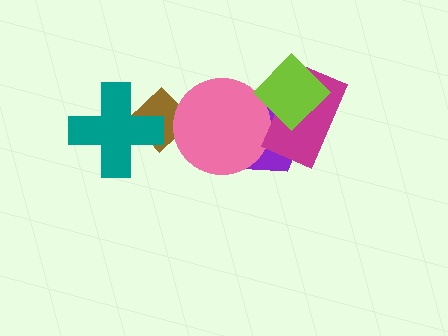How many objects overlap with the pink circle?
4 objects overlap with the pink circle.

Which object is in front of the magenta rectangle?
The lime diamond is in front of the magenta rectangle.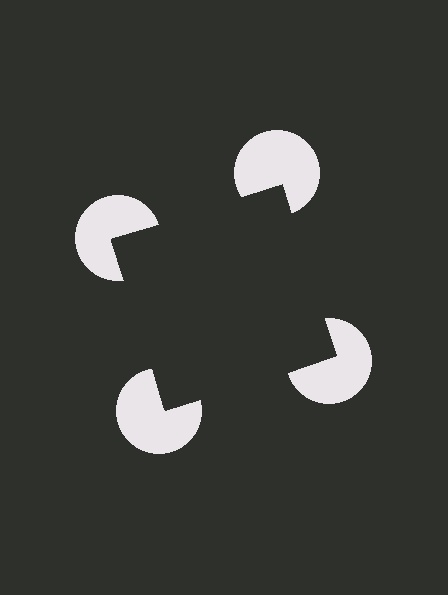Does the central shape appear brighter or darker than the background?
It typically appears slightly darker than the background, even though no actual brightness change is drawn.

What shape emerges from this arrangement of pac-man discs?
An illusory square — its edges are inferred from the aligned wedge cuts in the pac-man discs, not physically drawn.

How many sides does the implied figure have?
4 sides.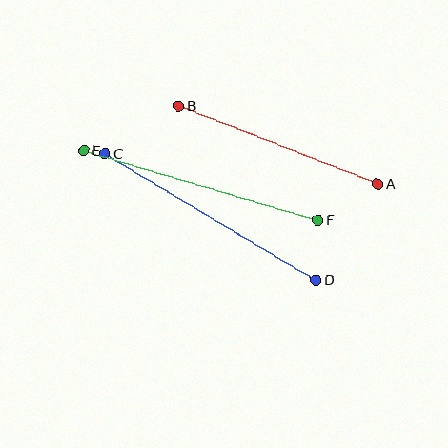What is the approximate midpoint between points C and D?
The midpoint is at approximately (210, 216) pixels.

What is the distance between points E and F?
The distance is approximately 244 pixels.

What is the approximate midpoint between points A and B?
The midpoint is at approximately (278, 145) pixels.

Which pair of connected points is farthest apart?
Points C and D are farthest apart.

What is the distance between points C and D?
The distance is approximately 246 pixels.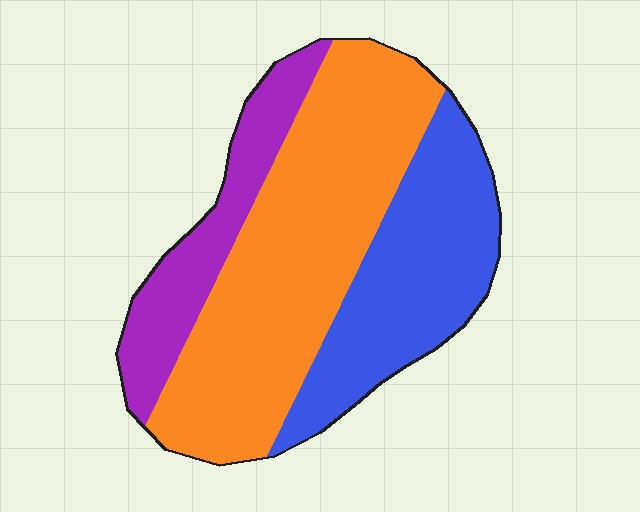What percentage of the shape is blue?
Blue covers roughly 30% of the shape.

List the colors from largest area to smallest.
From largest to smallest: orange, blue, purple.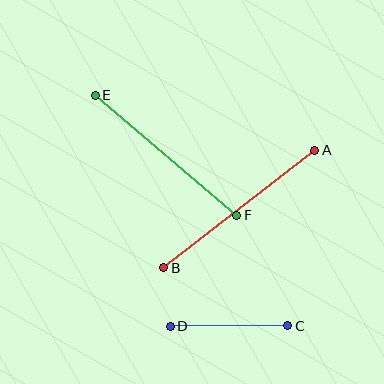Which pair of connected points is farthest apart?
Points A and B are farthest apart.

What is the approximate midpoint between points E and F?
The midpoint is at approximately (166, 155) pixels.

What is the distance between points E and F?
The distance is approximately 185 pixels.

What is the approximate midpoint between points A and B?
The midpoint is at approximately (239, 209) pixels.